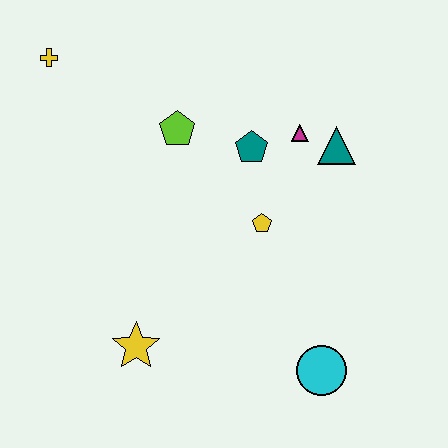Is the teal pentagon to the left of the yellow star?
No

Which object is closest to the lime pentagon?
The teal pentagon is closest to the lime pentagon.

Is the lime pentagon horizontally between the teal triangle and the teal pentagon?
No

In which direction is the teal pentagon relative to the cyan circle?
The teal pentagon is above the cyan circle.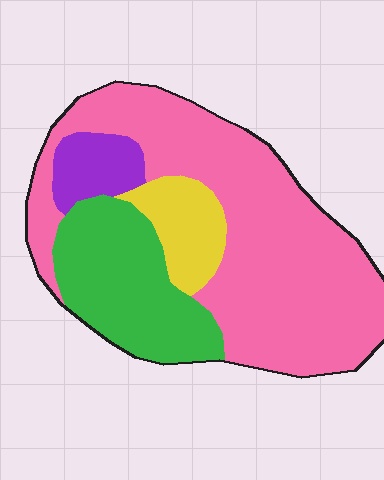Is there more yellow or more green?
Green.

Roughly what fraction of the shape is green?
Green covers 24% of the shape.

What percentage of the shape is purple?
Purple takes up about one tenth (1/10) of the shape.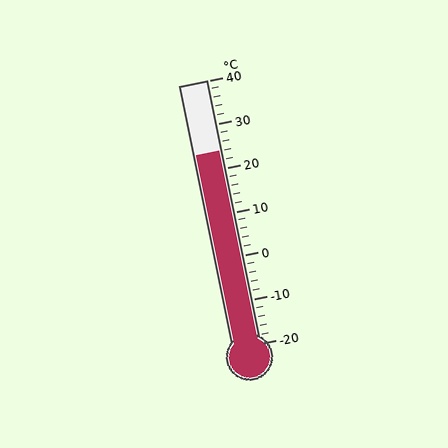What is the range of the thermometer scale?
The thermometer scale ranges from -20°C to 40°C.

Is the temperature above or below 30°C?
The temperature is below 30°C.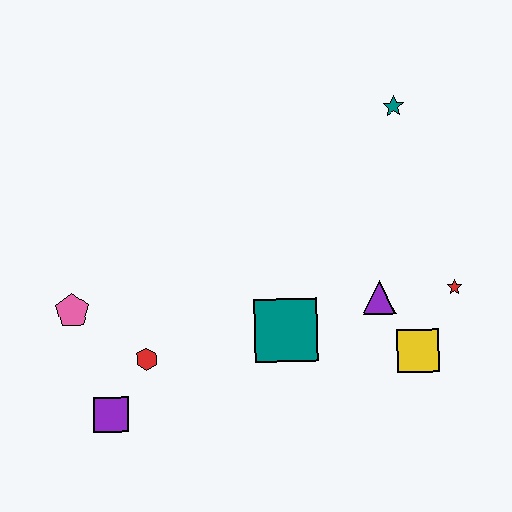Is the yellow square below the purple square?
No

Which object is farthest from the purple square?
The teal star is farthest from the purple square.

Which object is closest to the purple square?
The red hexagon is closest to the purple square.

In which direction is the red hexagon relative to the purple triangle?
The red hexagon is to the left of the purple triangle.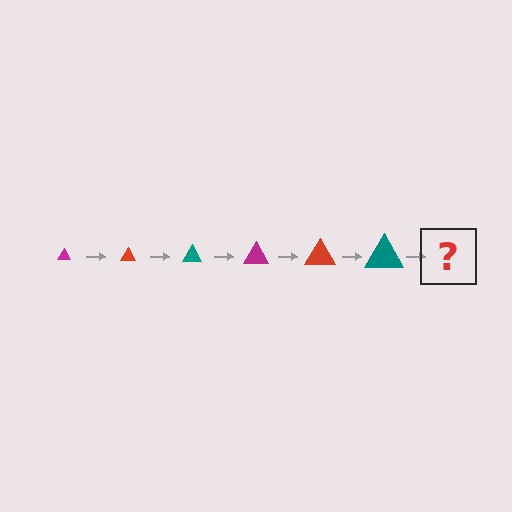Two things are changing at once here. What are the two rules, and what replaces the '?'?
The two rules are that the triangle grows larger each step and the color cycles through magenta, red, and teal. The '?' should be a magenta triangle, larger than the previous one.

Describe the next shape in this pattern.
It should be a magenta triangle, larger than the previous one.